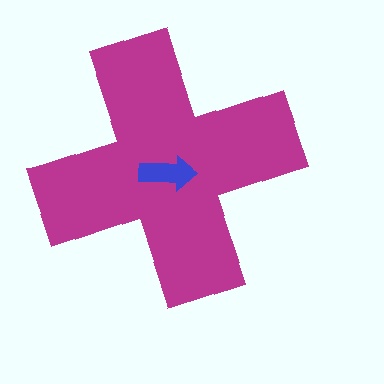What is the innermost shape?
The blue arrow.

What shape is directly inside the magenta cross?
The blue arrow.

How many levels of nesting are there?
2.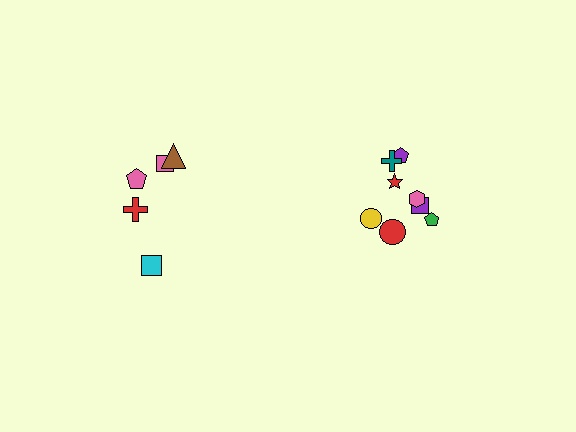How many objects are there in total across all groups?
There are 13 objects.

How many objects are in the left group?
There are 5 objects.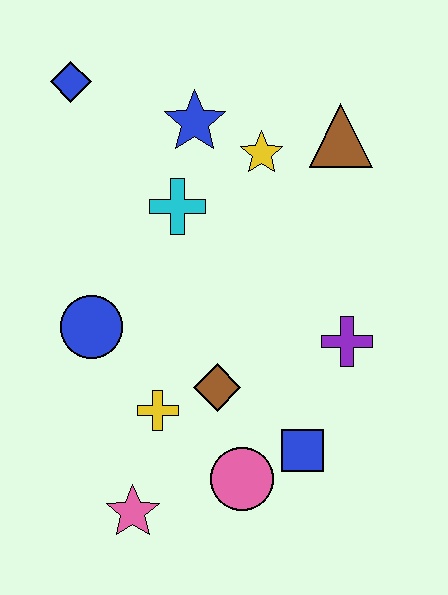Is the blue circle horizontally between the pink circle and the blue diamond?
Yes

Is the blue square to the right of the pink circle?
Yes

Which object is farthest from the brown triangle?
The pink star is farthest from the brown triangle.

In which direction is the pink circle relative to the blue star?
The pink circle is below the blue star.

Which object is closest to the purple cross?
The blue square is closest to the purple cross.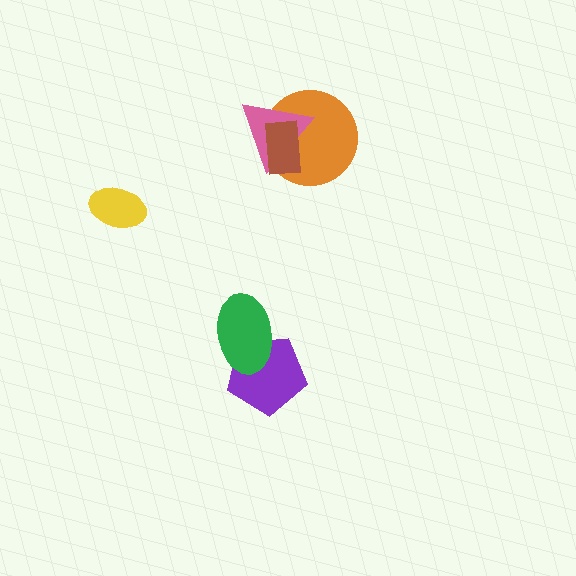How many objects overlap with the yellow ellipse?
0 objects overlap with the yellow ellipse.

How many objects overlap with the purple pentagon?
1 object overlaps with the purple pentagon.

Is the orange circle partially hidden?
Yes, it is partially covered by another shape.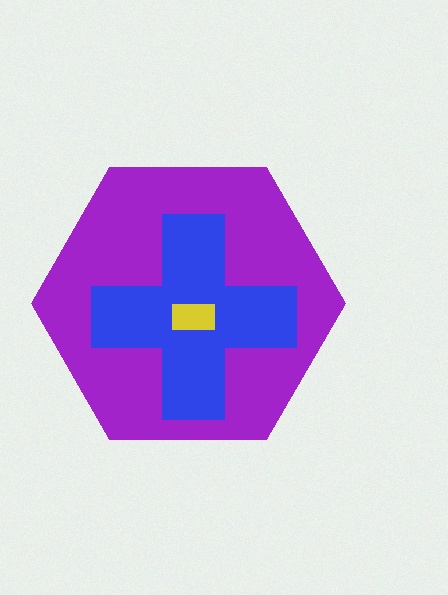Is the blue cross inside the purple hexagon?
Yes.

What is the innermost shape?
The yellow rectangle.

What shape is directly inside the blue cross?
The yellow rectangle.